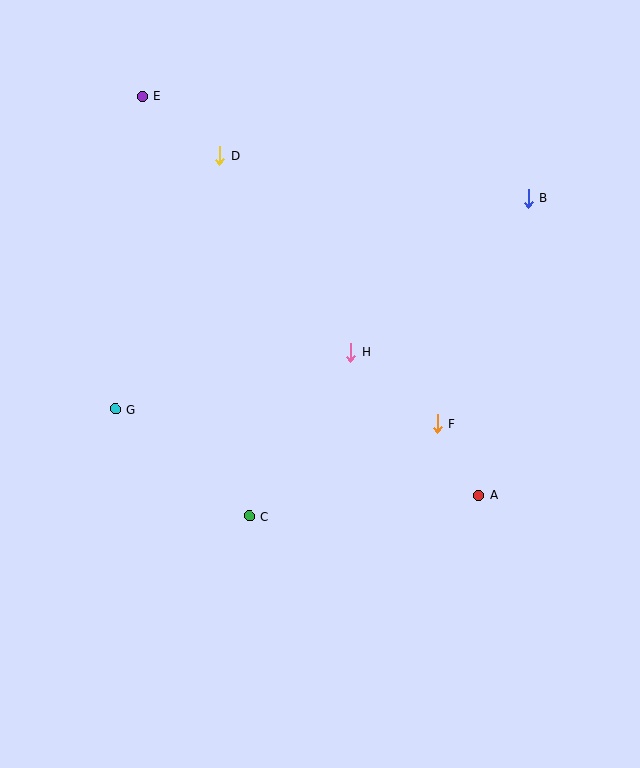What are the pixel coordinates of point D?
Point D is at (219, 156).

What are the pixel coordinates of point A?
Point A is at (479, 496).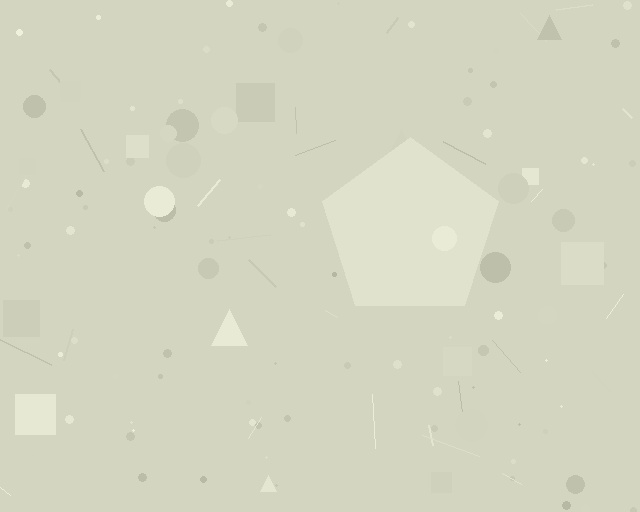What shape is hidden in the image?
A pentagon is hidden in the image.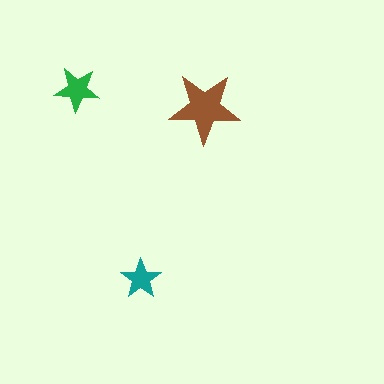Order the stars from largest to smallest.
the brown one, the green one, the teal one.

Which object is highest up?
The green star is topmost.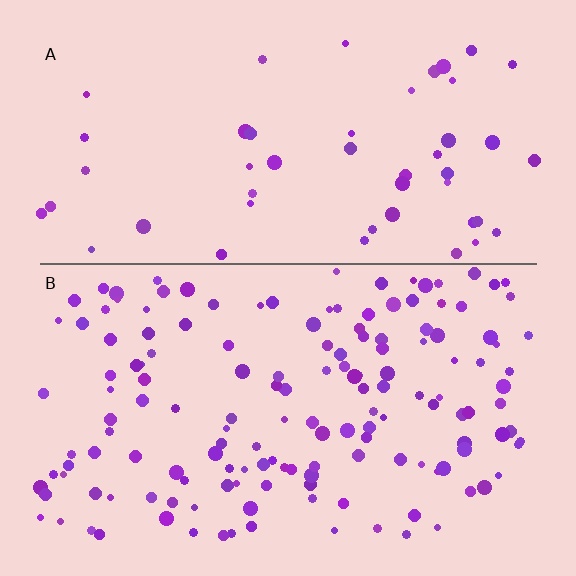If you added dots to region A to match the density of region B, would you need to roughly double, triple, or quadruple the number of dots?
Approximately triple.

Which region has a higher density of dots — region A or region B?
B (the bottom).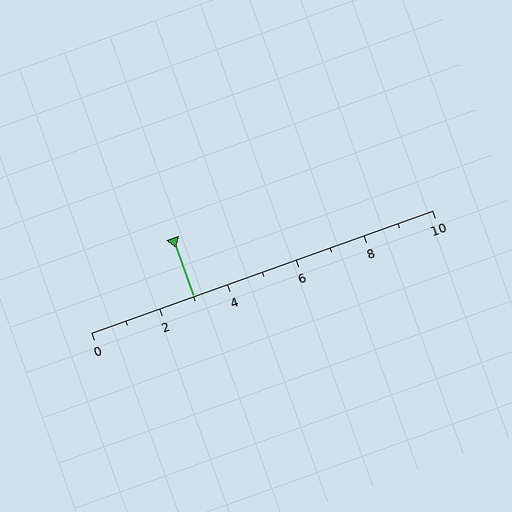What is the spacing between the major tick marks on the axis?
The major ticks are spaced 2 apart.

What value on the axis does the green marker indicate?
The marker indicates approximately 3.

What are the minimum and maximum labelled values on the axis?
The axis runs from 0 to 10.